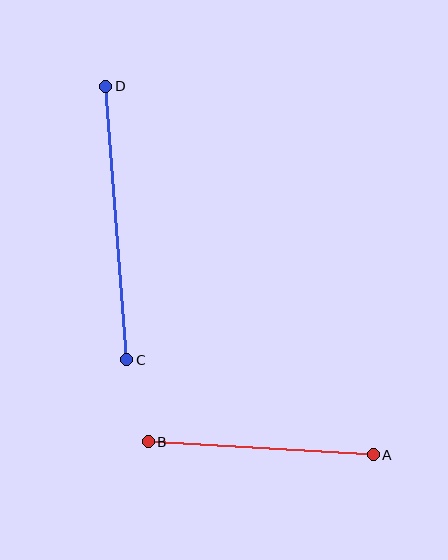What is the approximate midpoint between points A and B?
The midpoint is at approximately (261, 448) pixels.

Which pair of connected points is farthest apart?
Points C and D are farthest apart.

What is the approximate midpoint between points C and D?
The midpoint is at approximately (116, 223) pixels.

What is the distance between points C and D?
The distance is approximately 274 pixels.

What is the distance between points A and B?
The distance is approximately 225 pixels.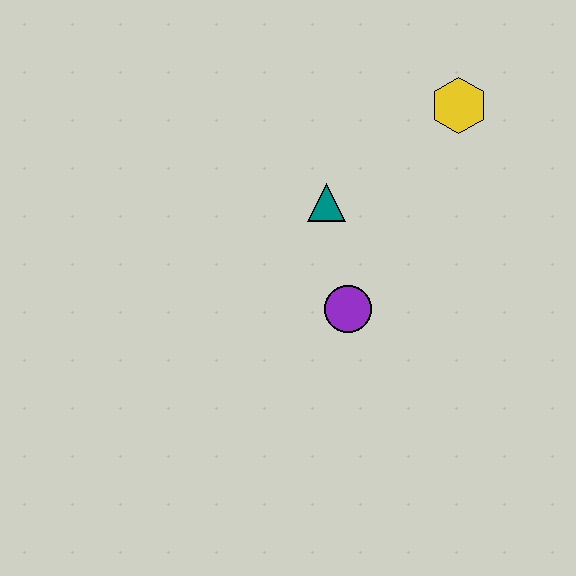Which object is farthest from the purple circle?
The yellow hexagon is farthest from the purple circle.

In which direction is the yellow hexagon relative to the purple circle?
The yellow hexagon is above the purple circle.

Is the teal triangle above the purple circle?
Yes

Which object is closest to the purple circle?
The teal triangle is closest to the purple circle.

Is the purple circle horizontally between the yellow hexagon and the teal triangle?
Yes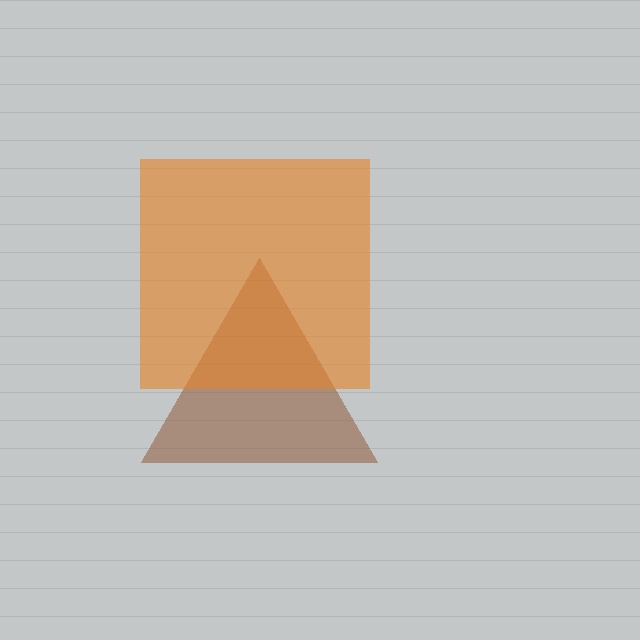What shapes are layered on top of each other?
The layered shapes are: a brown triangle, an orange square.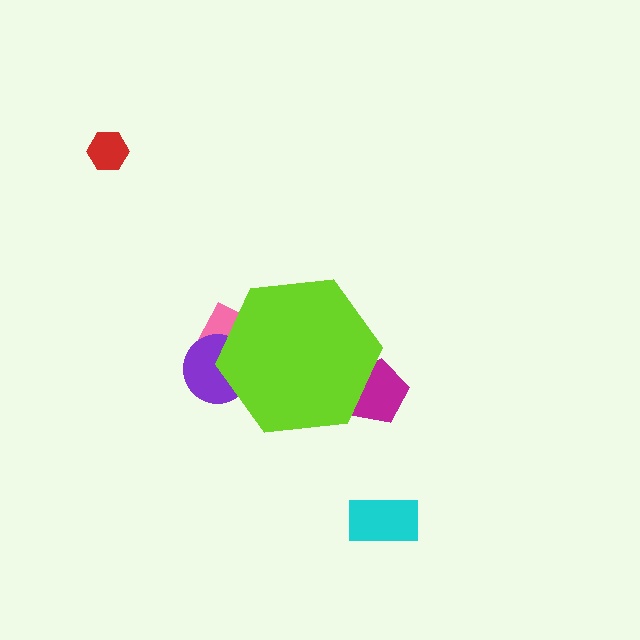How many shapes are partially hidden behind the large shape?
3 shapes are partially hidden.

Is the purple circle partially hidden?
Yes, the purple circle is partially hidden behind the lime hexagon.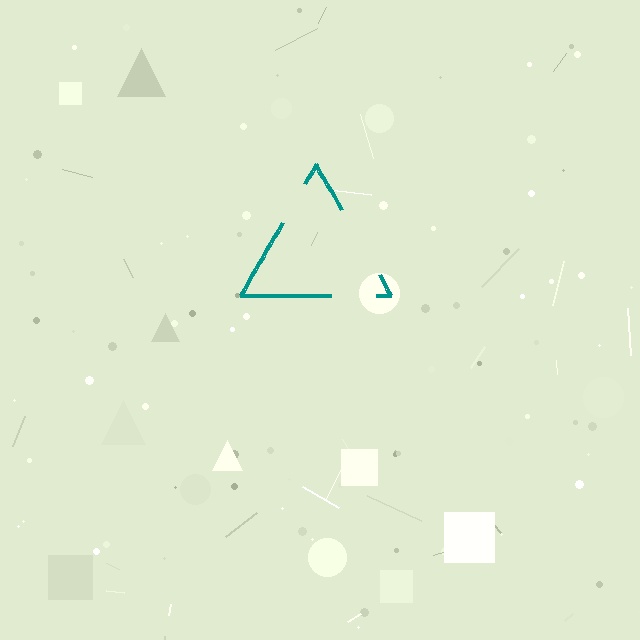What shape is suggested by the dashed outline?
The dashed outline suggests a triangle.